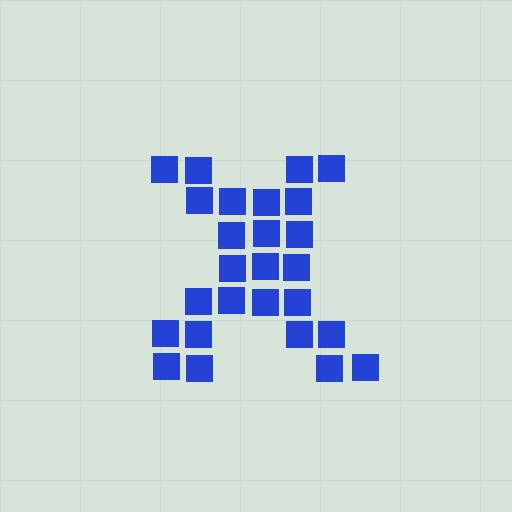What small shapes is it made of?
It is made of small squares.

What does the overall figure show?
The overall figure shows the letter X.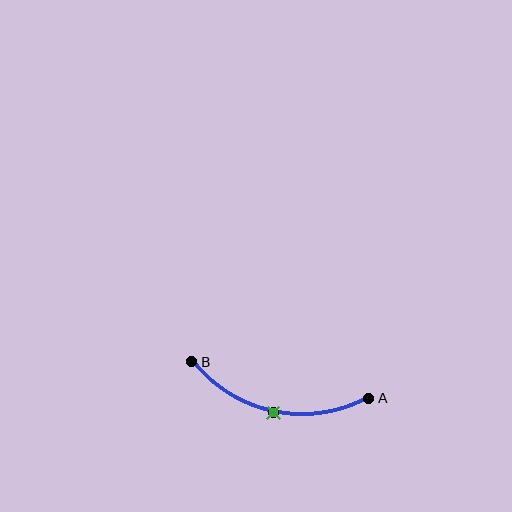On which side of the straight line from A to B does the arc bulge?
The arc bulges below the straight line connecting A and B.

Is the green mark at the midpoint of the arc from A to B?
Yes. The green mark lies on the arc at equal arc-length from both A and B — it is the arc midpoint.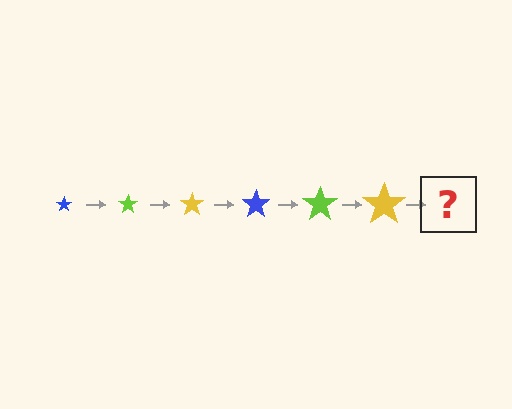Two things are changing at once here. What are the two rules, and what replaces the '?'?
The two rules are that the star grows larger each step and the color cycles through blue, lime, and yellow. The '?' should be a blue star, larger than the previous one.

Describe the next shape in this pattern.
It should be a blue star, larger than the previous one.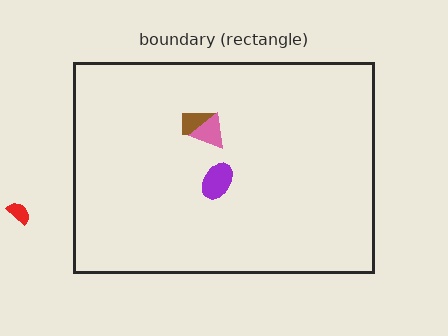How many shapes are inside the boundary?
3 inside, 1 outside.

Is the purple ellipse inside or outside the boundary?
Inside.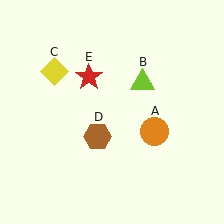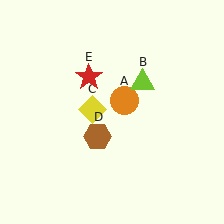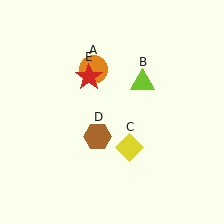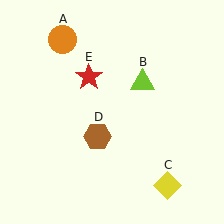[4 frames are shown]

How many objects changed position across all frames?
2 objects changed position: orange circle (object A), yellow diamond (object C).